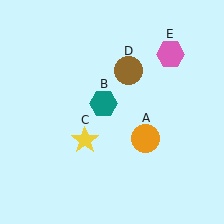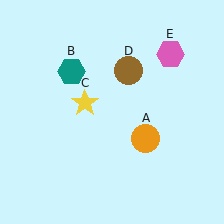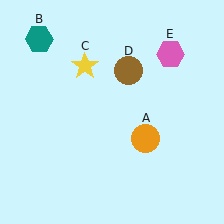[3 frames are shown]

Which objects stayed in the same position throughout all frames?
Orange circle (object A) and brown circle (object D) and pink hexagon (object E) remained stationary.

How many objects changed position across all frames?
2 objects changed position: teal hexagon (object B), yellow star (object C).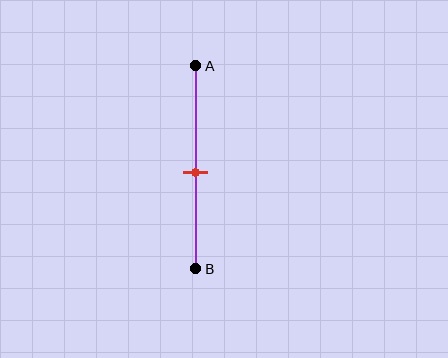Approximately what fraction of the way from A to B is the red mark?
The red mark is approximately 55% of the way from A to B.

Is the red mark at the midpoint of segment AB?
Yes, the mark is approximately at the midpoint.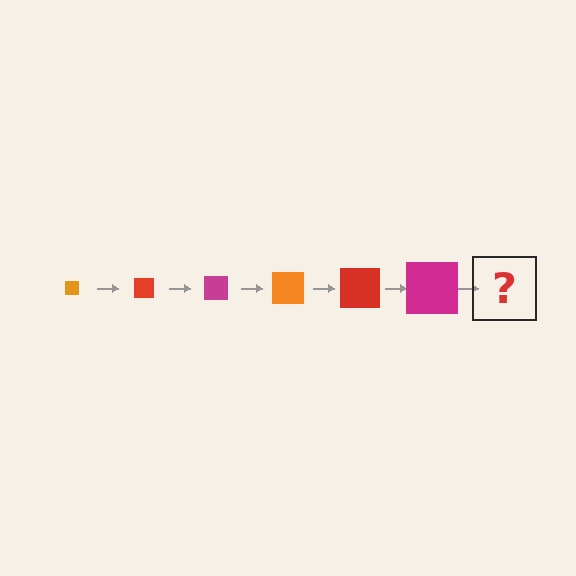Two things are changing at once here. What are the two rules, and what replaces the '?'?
The two rules are that the square grows larger each step and the color cycles through orange, red, and magenta. The '?' should be an orange square, larger than the previous one.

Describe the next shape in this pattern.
It should be an orange square, larger than the previous one.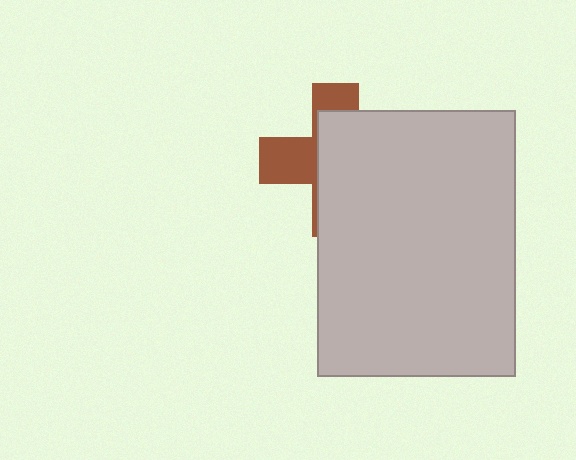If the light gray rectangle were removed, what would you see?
You would see the complete brown cross.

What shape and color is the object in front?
The object in front is a light gray rectangle.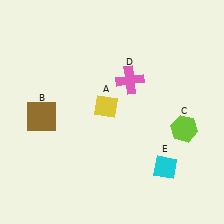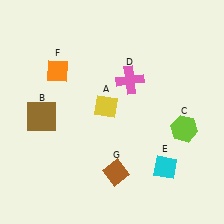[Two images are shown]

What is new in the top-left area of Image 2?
An orange diamond (F) was added in the top-left area of Image 2.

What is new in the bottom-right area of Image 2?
A brown diamond (G) was added in the bottom-right area of Image 2.